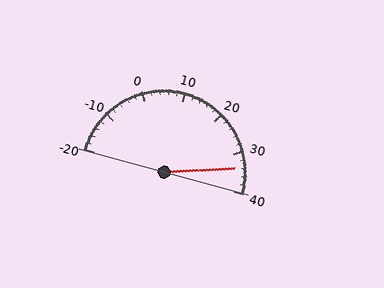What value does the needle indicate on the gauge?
The needle indicates approximately 34.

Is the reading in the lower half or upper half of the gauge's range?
The reading is in the upper half of the range (-20 to 40).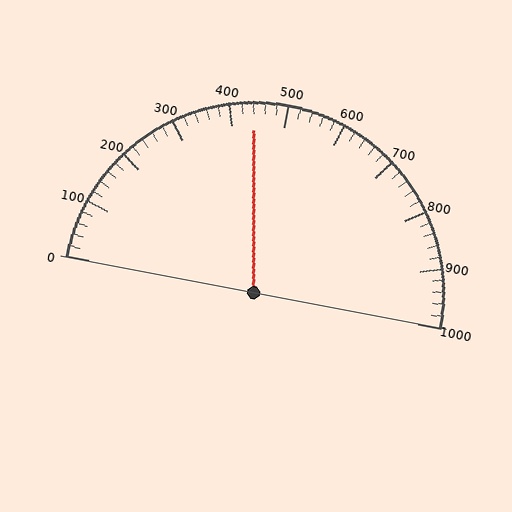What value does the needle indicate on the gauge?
The needle indicates approximately 440.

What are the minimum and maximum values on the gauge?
The gauge ranges from 0 to 1000.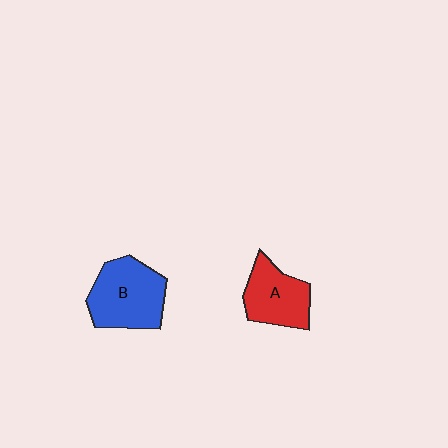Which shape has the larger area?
Shape B (blue).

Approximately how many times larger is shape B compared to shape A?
Approximately 1.3 times.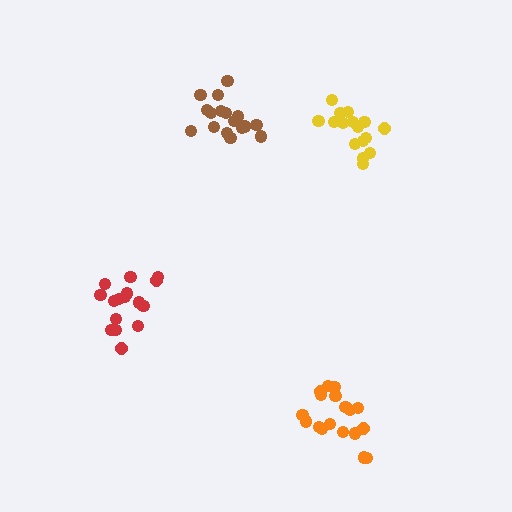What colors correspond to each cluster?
The clusters are colored: yellow, red, brown, orange.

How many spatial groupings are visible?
There are 4 spatial groupings.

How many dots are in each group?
Group 1: 16 dots, Group 2: 16 dots, Group 3: 17 dots, Group 4: 18 dots (67 total).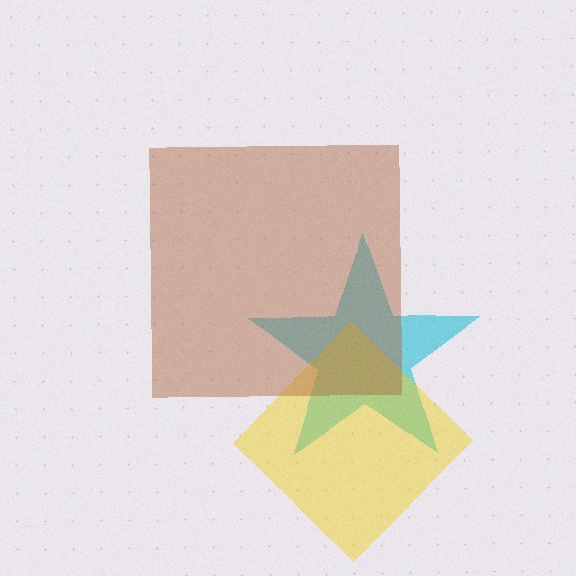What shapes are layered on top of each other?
The layered shapes are: a cyan star, a yellow diamond, a brown square.